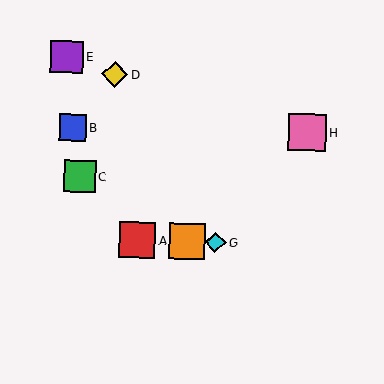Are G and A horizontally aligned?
Yes, both are at y≈242.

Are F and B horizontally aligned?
No, F is at y≈241 and B is at y≈128.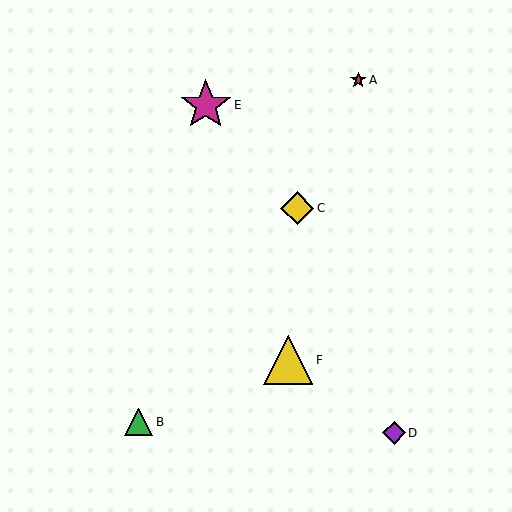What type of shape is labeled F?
Shape F is a yellow triangle.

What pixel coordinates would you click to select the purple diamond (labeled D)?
Click at (394, 433) to select the purple diamond D.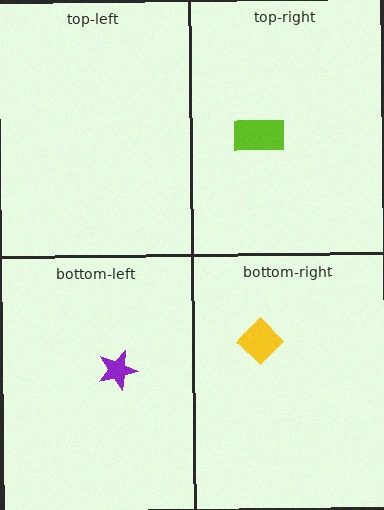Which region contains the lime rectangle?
The top-right region.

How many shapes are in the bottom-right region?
1.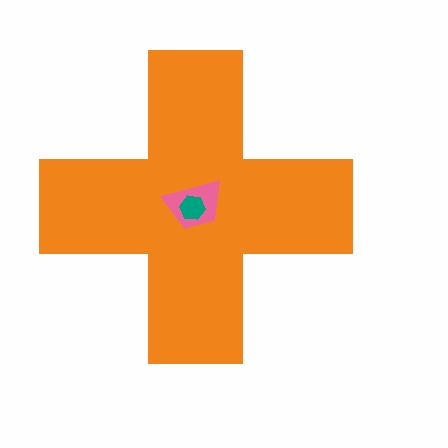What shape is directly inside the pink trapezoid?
The teal hexagon.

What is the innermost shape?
The teal hexagon.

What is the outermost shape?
The orange cross.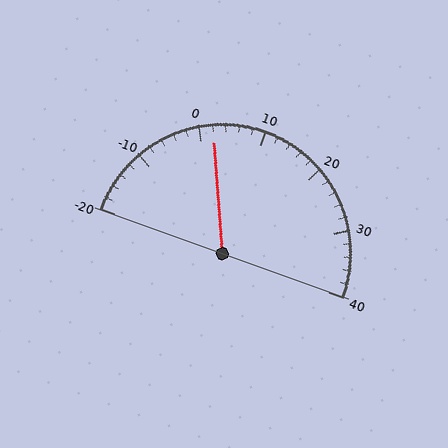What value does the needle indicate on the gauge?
The needle indicates approximately 2.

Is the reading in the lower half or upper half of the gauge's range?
The reading is in the lower half of the range (-20 to 40).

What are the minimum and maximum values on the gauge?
The gauge ranges from -20 to 40.